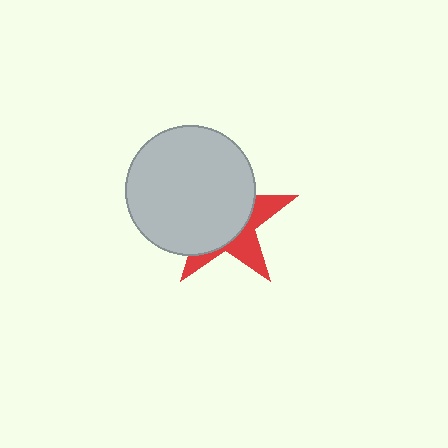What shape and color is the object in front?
The object in front is a light gray circle.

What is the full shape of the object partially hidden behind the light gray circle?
The partially hidden object is a red star.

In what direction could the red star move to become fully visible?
The red star could move toward the lower-right. That would shift it out from behind the light gray circle entirely.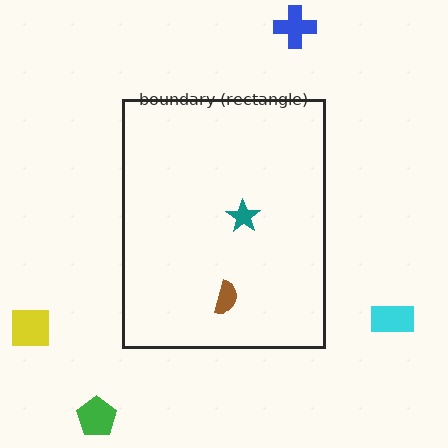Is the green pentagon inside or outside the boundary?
Outside.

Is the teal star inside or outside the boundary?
Inside.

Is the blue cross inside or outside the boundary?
Outside.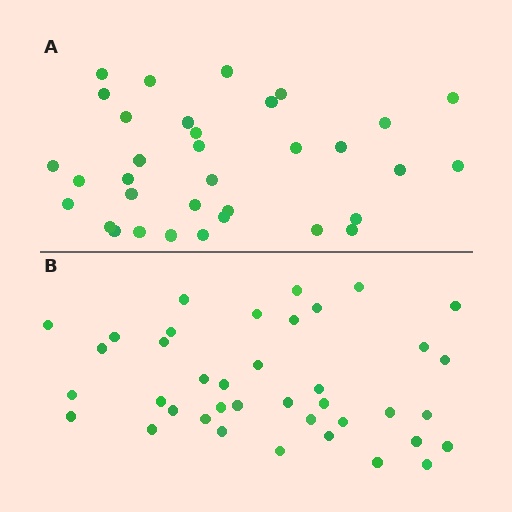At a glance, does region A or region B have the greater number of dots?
Region B (the bottom region) has more dots.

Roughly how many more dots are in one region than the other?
Region B has about 5 more dots than region A.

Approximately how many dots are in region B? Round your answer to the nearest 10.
About 40 dots. (The exact count is 39, which rounds to 40.)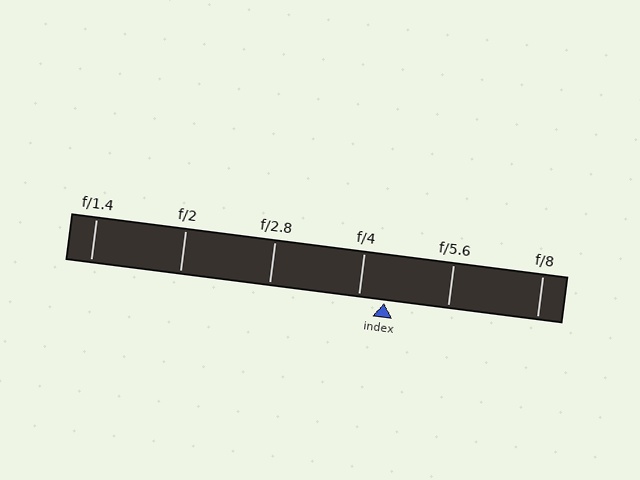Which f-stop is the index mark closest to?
The index mark is closest to f/4.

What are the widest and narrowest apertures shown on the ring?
The widest aperture shown is f/1.4 and the narrowest is f/8.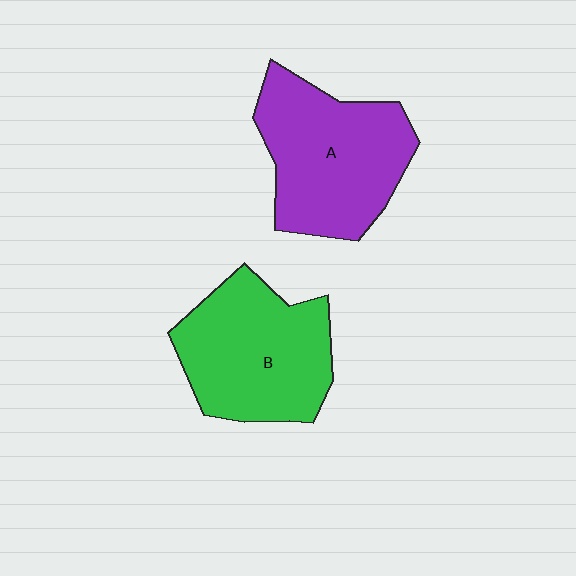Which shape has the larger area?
Shape A (purple).